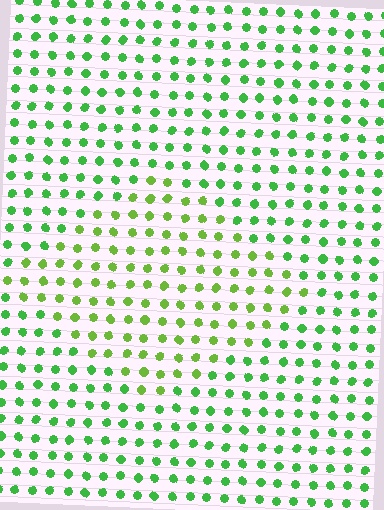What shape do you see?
I see a diamond.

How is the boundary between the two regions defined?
The boundary is defined purely by a slight shift in hue (about 27 degrees). Spacing, size, and orientation are identical on both sides.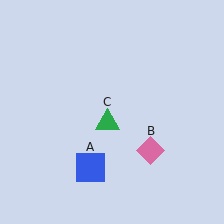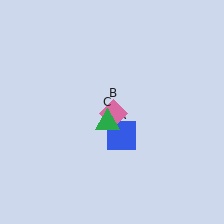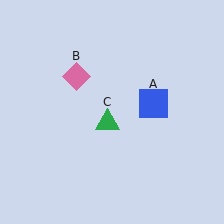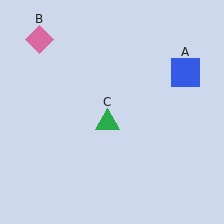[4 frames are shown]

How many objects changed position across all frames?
2 objects changed position: blue square (object A), pink diamond (object B).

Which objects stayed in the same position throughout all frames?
Green triangle (object C) remained stationary.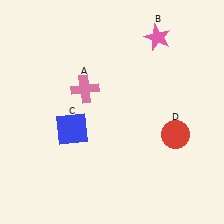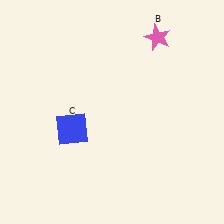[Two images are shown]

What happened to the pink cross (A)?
The pink cross (A) was removed in Image 2. It was in the top-left area of Image 1.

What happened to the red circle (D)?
The red circle (D) was removed in Image 2. It was in the bottom-right area of Image 1.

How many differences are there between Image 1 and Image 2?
There are 2 differences between the two images.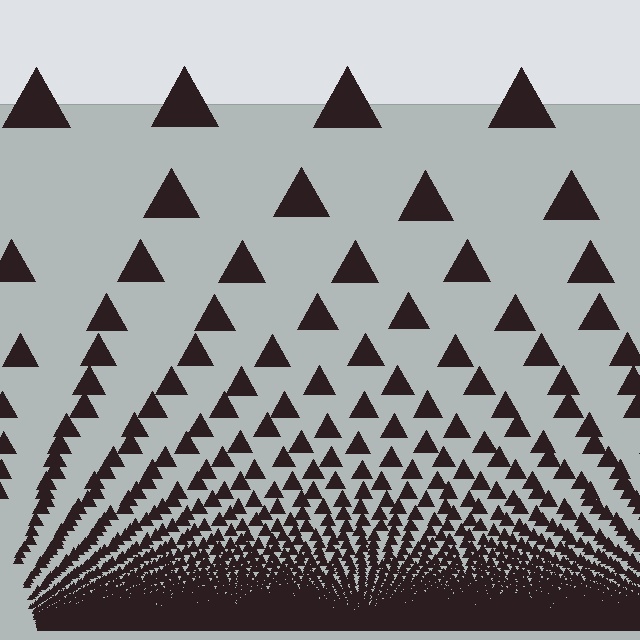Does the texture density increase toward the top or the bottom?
Density increases toward the bottom.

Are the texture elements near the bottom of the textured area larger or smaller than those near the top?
Smaller. The gradient is inverted — elements near the bottom are smaller and denser.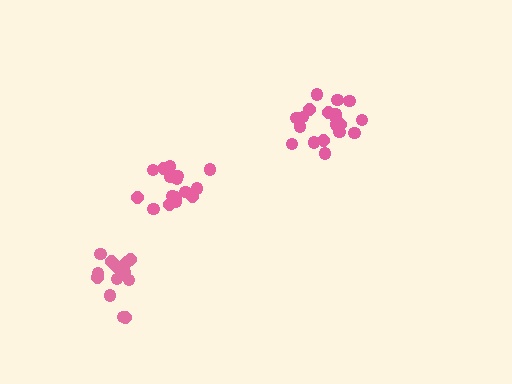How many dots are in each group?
Group 1: 17 dots, Group 2: 19 dots, Group 3: 15 dots (51 total).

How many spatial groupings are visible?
There are 3 spatial groupings.